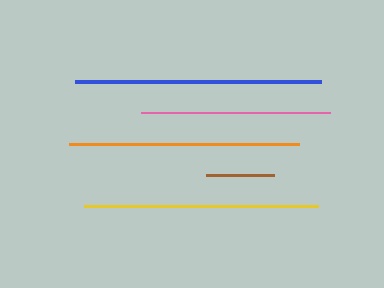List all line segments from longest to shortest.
From longest to shortest: blue, yellow, orange, pink, brown.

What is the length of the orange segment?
The orange segment is approximately 230 pixels long.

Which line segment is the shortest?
The brown line is the shortest at approximately 68 pixels.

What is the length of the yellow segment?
The yellow segment is approximately 233 pixels long.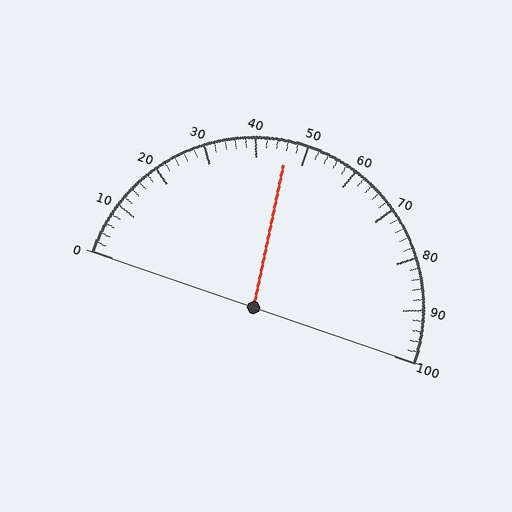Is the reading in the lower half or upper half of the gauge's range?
The reading is in the lower half of the range (0 to 100).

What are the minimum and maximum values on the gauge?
The gauge ranges from 0 to 100.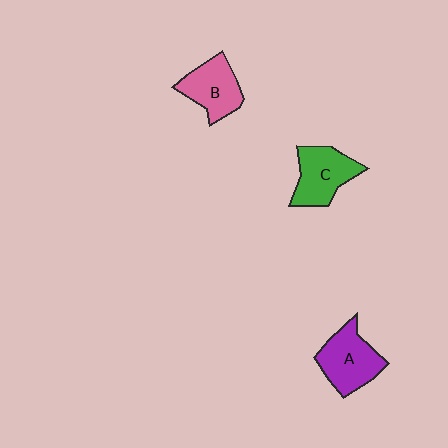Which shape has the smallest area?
Shape B (pink).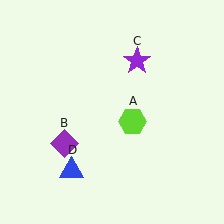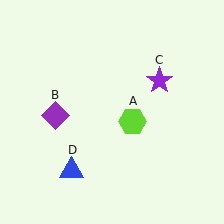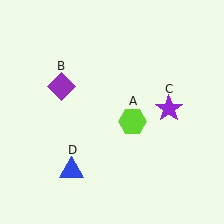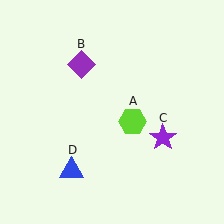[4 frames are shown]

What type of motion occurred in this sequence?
The purple diamond (object B), purple star (object C) rotated clockwise around the center of the scene.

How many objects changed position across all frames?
2 objects changed position: purple diamond (object B), purple star (object C).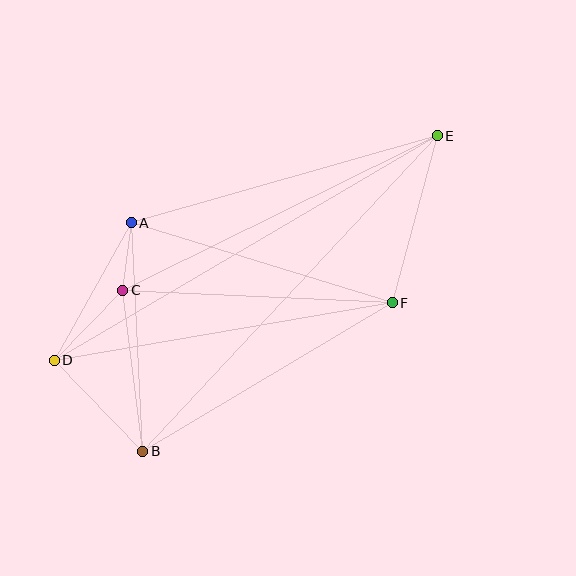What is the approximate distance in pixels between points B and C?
The distance between B and C is approximately 163 pixels.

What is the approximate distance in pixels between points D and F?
The distance between D and F is approximately 343 pixels.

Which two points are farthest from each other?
Points D and E are farthest from each other.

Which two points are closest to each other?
Points A and C are closest to each other.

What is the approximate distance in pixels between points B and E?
The distance between B and E is approximately 432 pixels.